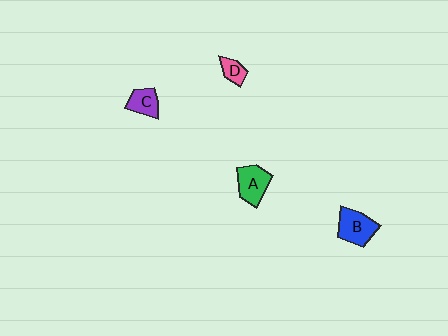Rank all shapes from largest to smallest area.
From largest to smallest: B (blue), A (green), C (purple), D (pink).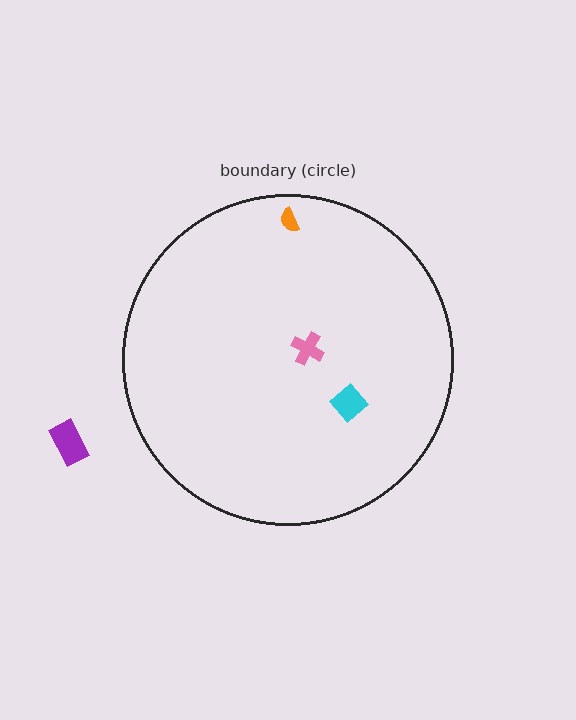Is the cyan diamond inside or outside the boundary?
Inside.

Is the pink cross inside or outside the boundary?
Inside.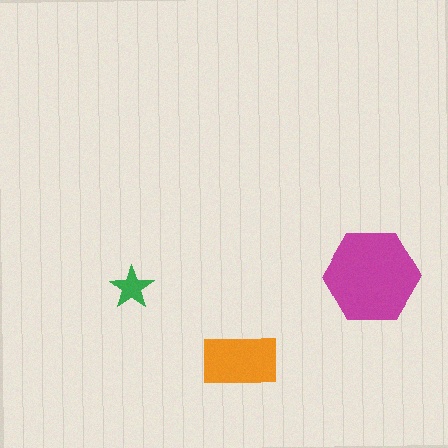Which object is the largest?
The magenta hexagon.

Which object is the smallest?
The green star.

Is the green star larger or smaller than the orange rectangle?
Smaller.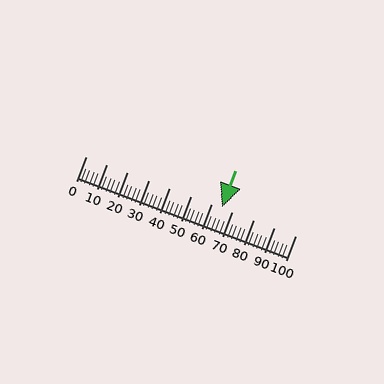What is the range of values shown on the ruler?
The ruler shows values from 0 to 100.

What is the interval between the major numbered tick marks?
The major tick marks are spaced 10 units apart.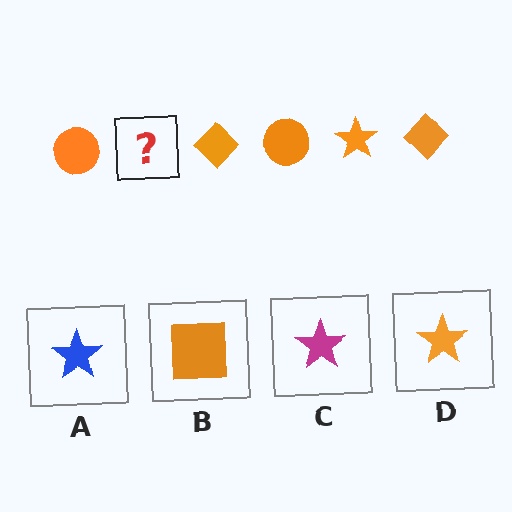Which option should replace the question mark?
Option D.